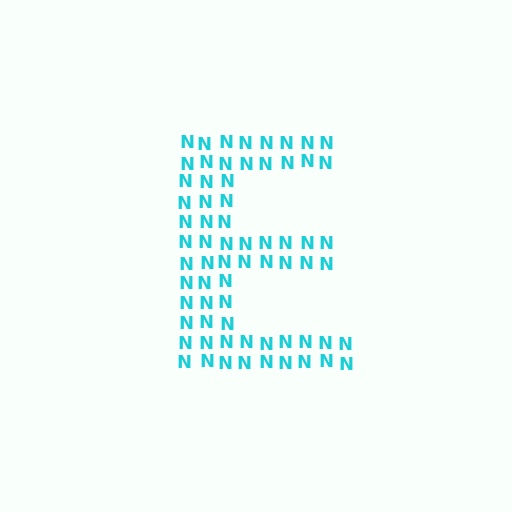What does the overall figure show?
The overall figure shows the letter E.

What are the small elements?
The small elements are letter N's.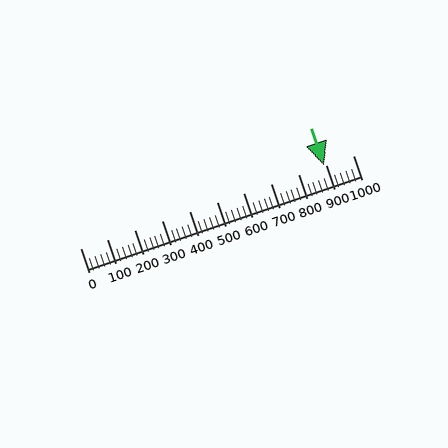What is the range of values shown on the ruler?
The ruler shows values from 0 to 1000.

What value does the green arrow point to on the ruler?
The green arrow points to approximately 893.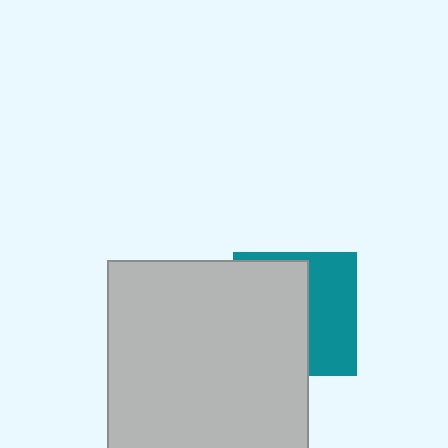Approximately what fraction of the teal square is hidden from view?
Roughly 57% of the teal square is hidden behind the light gray square.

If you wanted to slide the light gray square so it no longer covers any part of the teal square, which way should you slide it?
Slide it left — that is the most direct way to separate the two shapes.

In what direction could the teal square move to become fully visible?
The teal square could move right. That would shift it out from behind the light gray square entirely.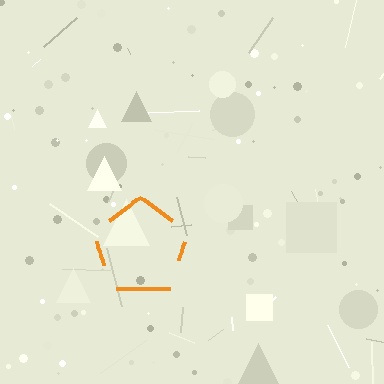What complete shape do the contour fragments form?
The contour fragments form a pentagon.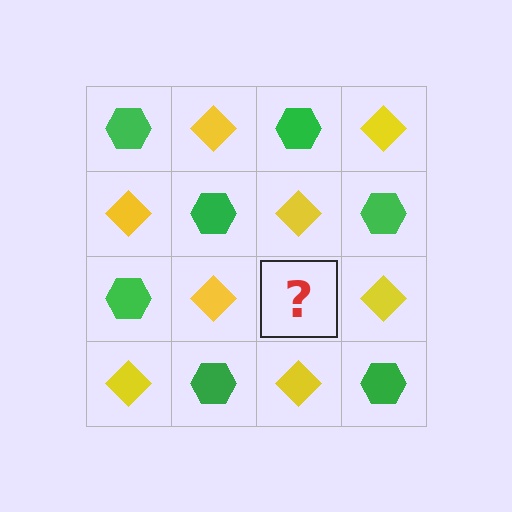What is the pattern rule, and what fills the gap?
The rule is that it alternates green hexagon and yellow diamond in a checkerboard pattern. The gap should be filled with a green hexagon.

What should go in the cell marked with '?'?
The missing cell should contain a green hexagon.